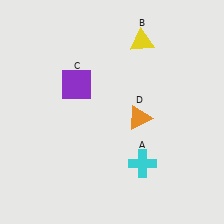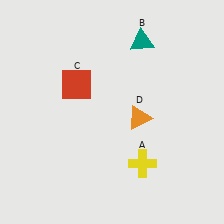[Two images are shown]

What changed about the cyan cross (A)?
In Image 1, A is cyan. In Image 2, it changed to yellow.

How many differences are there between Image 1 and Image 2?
There are 3 differences between the two images.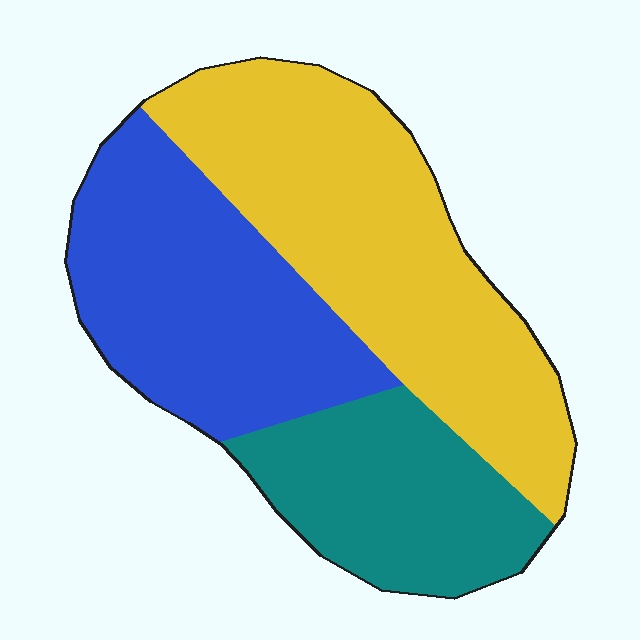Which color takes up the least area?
Teal, at roughly 25%.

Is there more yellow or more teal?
Yellow.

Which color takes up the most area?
Yellow, at roughly 45%.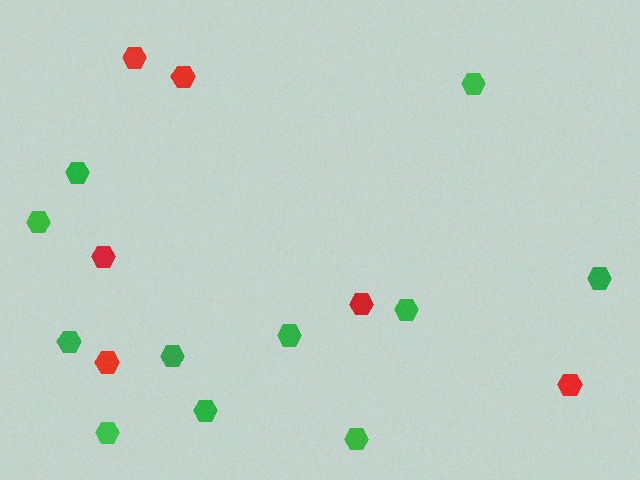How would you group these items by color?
There are 2 groups: one group of green hexagons (11) and one group of red hexagons (6).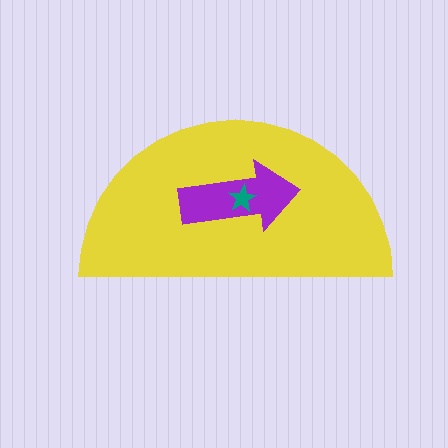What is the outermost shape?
The yellow semicircle.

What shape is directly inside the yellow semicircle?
The purple arrow.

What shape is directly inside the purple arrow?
The teal star.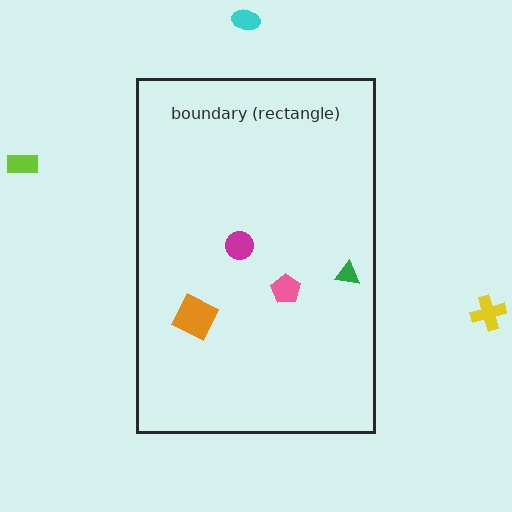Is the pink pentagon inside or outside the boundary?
Inside.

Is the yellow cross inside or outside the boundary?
Outside.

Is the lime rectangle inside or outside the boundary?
Outside.